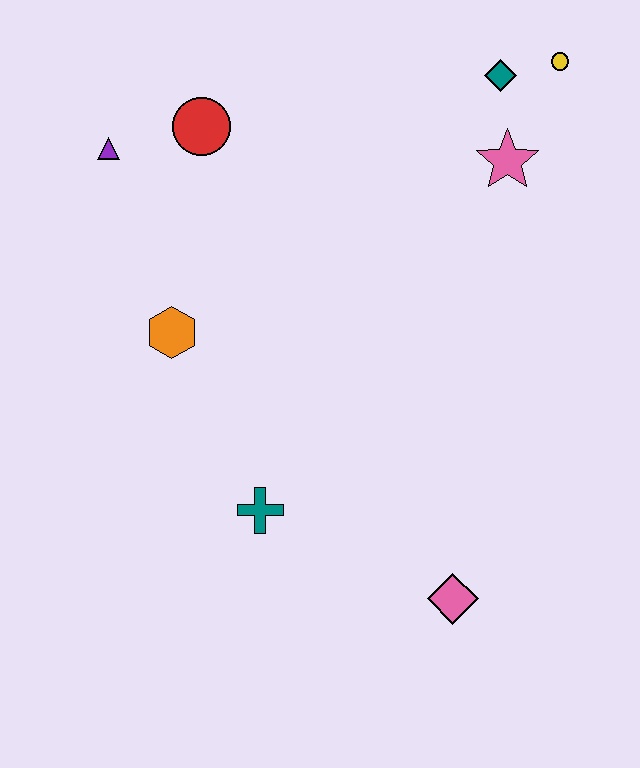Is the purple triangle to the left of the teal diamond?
Yes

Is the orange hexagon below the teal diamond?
Yes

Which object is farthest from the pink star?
The pink diamond is farthest from the pink star.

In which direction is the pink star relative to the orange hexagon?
The pink star is to the right of the orange hexagon.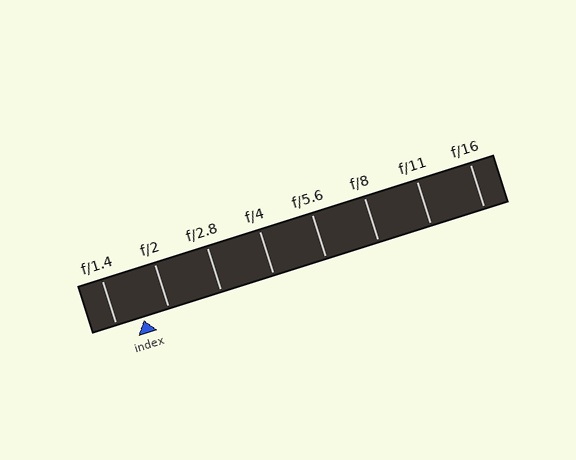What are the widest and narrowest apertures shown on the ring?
The widest aperture shown is f/1.4 and the narrowest is f/16.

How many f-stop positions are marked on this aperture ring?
There are 8 f-stop positions marked.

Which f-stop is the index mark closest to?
The index mark is closest to f/2.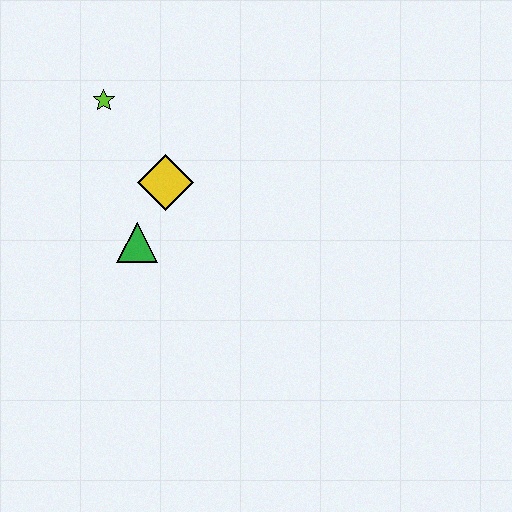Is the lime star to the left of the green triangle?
Yes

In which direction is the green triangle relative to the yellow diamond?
The green triangle is below the yellow diamond.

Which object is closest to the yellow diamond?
The green triangle is closest to the yellow diamond.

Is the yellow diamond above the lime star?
No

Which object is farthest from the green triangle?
The lime star is farthest from the green triangle.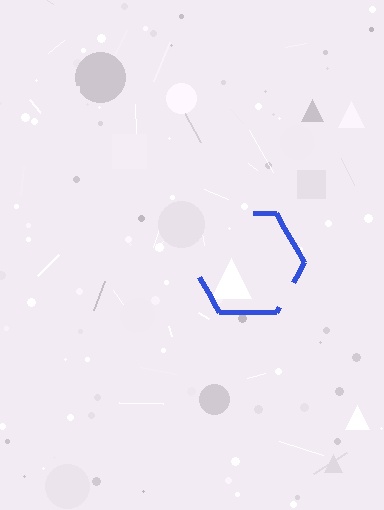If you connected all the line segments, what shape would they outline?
They would outline a hexagon.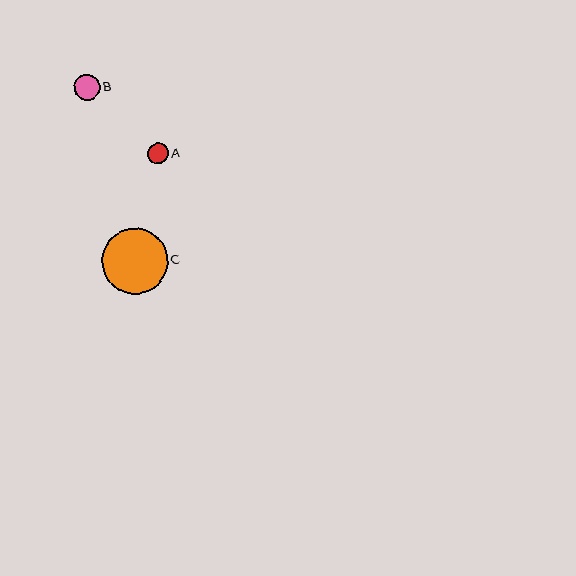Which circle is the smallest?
Circle A is the smallest with a size of approximately 20 pixels.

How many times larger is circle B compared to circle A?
Circle B is approximately 1.3 times the size of circle A.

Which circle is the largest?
Circle C is the largest with a size of approximately 66 pixels.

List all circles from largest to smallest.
From largest to smallest: C, B, A.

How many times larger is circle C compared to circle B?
Circle C is approximately 2.5 times the size of circle B.